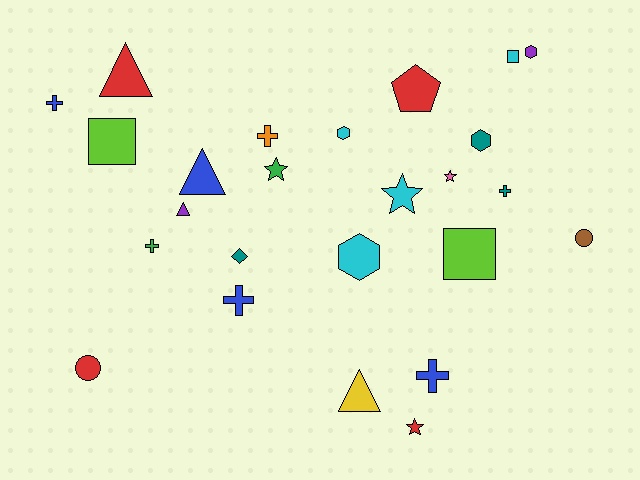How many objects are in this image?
There are 25 objects.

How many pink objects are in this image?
There is 1 pink object.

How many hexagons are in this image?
There are 4 hexagons.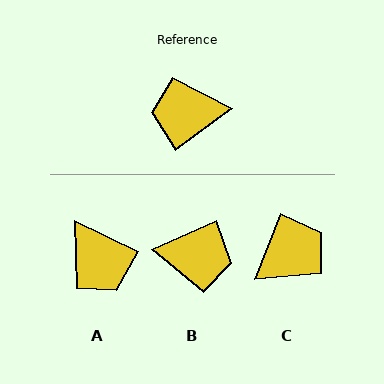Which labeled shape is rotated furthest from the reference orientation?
B, about 168 degrees away.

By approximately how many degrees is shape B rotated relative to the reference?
Approximately 168 degrees counter-clockwise.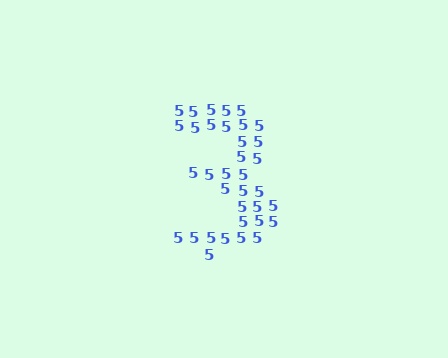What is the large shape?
The large shape is the digit 3.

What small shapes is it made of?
It is made of small digit 5's.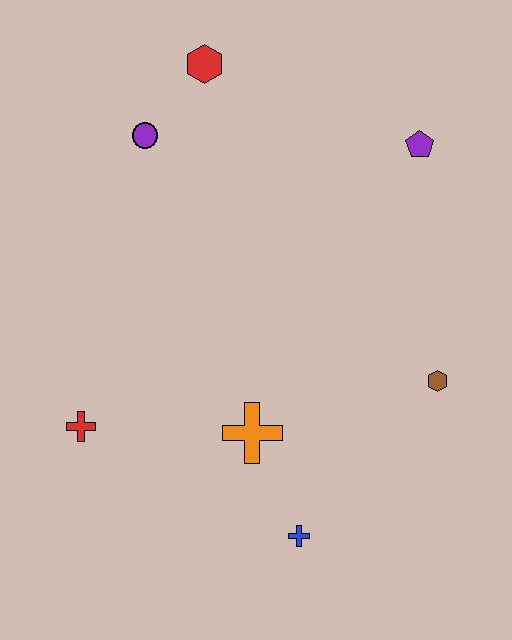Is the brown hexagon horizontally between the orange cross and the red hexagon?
No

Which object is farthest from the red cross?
The purple pentagon is farthest from the red cross.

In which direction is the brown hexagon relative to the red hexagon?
The brown hexagon is below the red hexagon.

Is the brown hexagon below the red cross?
No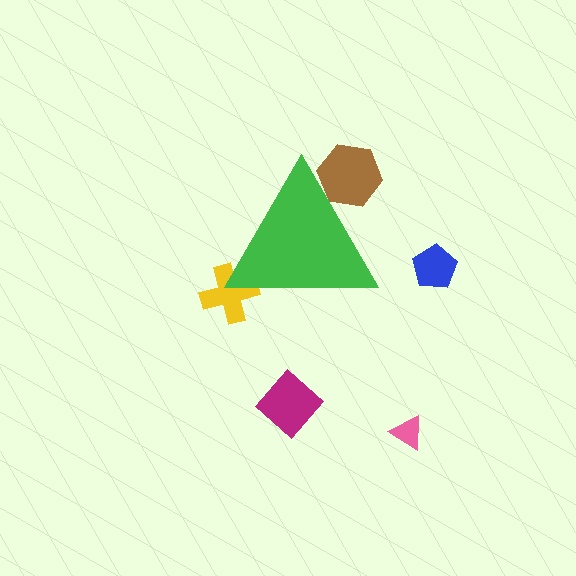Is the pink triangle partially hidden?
No, the pink triangle is fully visible.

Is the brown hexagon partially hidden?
Yes, the brown hexagon is partially hidden behind the green triangle.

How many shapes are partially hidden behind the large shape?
2 shapes are partially hidden.